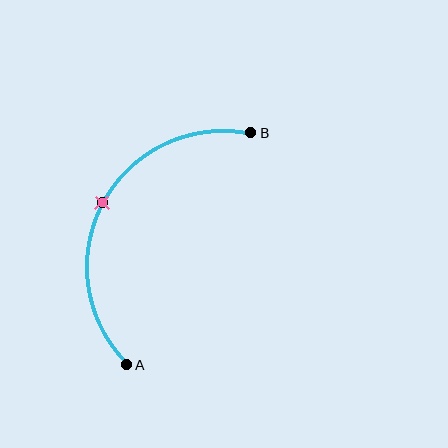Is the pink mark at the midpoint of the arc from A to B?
Yes. The pink mark lies on the arc at equal arc-length from both A and B — it is the arc midpoint.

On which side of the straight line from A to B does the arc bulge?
The arc bulges to the left of the straight line connecting A and B.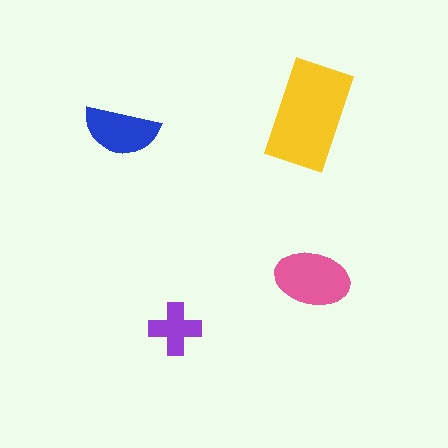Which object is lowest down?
The purple cross is bottommost.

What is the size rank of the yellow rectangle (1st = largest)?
1st.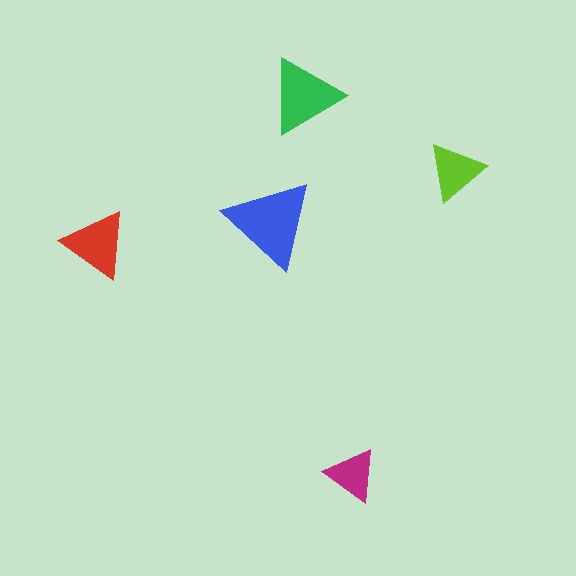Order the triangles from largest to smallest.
the blue one, the green one, the red one, the lime one, the magenta one.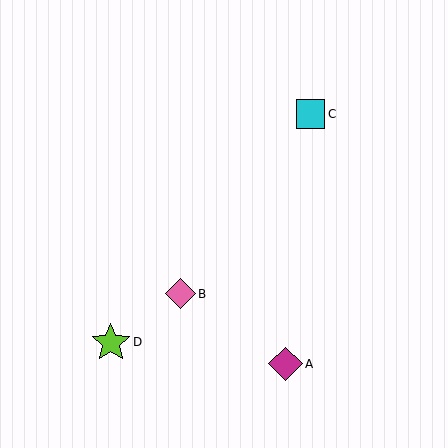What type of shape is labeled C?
Shape C is a cyan square.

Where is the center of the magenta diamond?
The center of the magenta diamond is at (285, 364).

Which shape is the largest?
The lime star (labeled D) is the largest.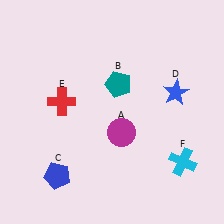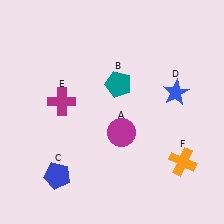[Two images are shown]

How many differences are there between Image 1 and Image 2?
There are 2 differences between the two images.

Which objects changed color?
E changed from red to magenta. F changed from cyan to orange.